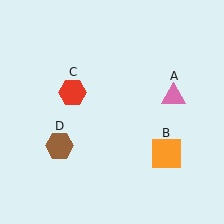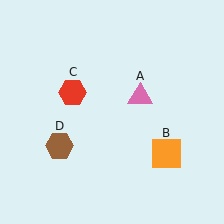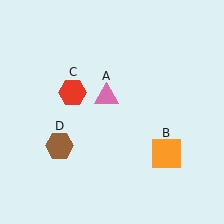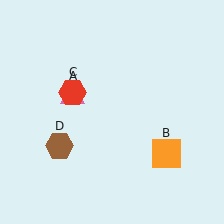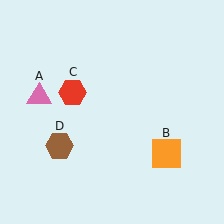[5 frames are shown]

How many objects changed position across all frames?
1 object changed position: pink triangle (object A).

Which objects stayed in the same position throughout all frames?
Orange square (object B) and red hexagon (object C) and brown hexagon (object D) remained stationary.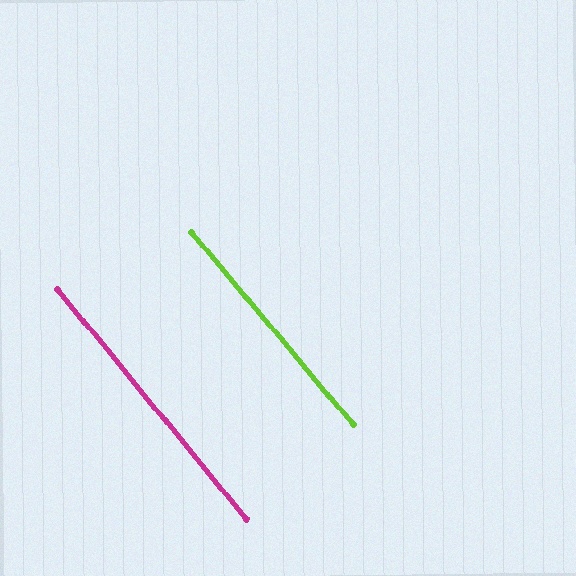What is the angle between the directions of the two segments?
Approximately 1 degree.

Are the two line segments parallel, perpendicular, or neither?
Parallel — their directions differ by only 0.8°.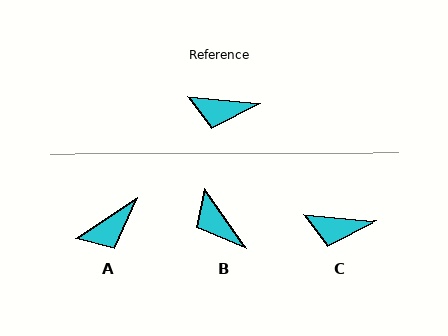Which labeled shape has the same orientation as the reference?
C.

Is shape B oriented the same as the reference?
No, it is off by about 50 degrees.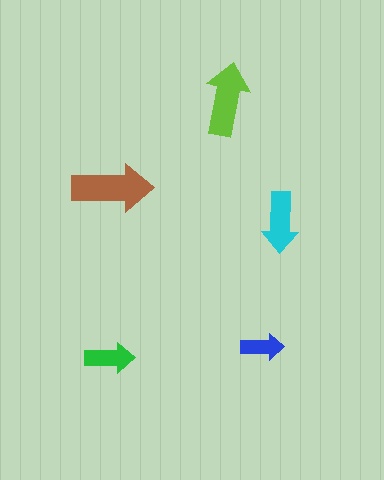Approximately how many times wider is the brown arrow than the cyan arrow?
About 1.5 times wider.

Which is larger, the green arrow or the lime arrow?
The lime one.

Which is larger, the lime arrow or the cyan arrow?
The lime one.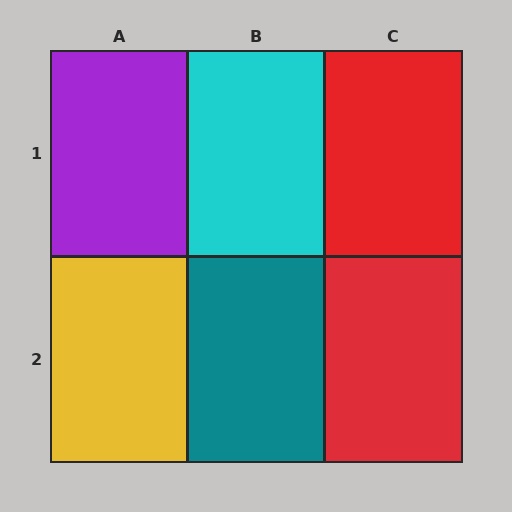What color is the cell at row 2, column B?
Teal.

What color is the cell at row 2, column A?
Yellow.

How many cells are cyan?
1 cell is cyan.